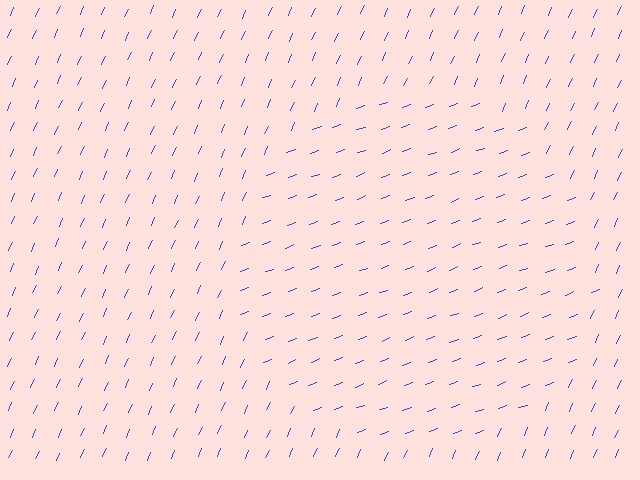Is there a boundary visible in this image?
Yes, there is a texture boundary formed by a change in line orientation.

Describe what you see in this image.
The image is filled with small blue line segments. A circle region in the image has lines oriented differently from the surrounding lines, creating a visible texture boundary.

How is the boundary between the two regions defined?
The boundary is defined purely by a change in line orientation (approximately 45 degrees difference). All lines are the same color and thickness.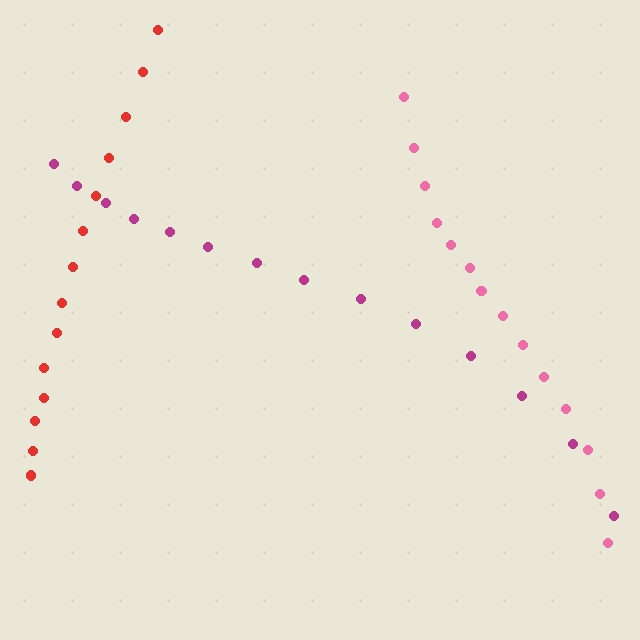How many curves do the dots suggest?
There are 3 distinct paths.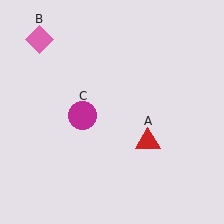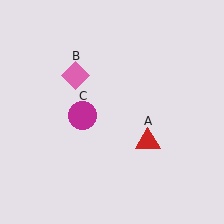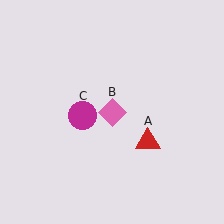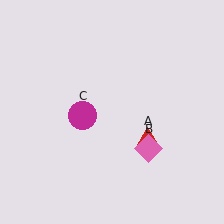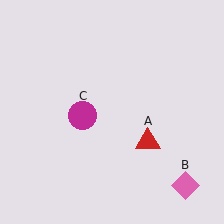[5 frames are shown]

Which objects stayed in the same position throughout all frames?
Red triangle (object A) and magenta circle (object C) remained stationary.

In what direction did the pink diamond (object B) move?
The pink diamond (object B) moved down and to the right.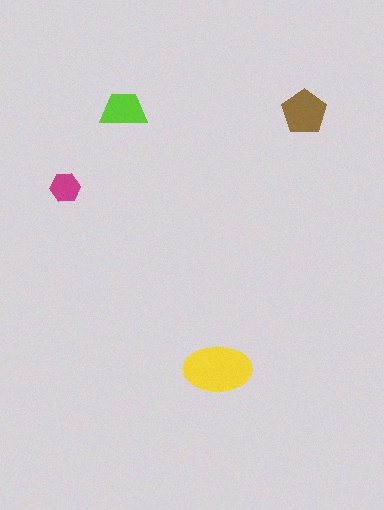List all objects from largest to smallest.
The yellow ellipse, the brown pentagon, the lime trapezoid, the magenta hexagon.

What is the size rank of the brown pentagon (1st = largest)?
2nd.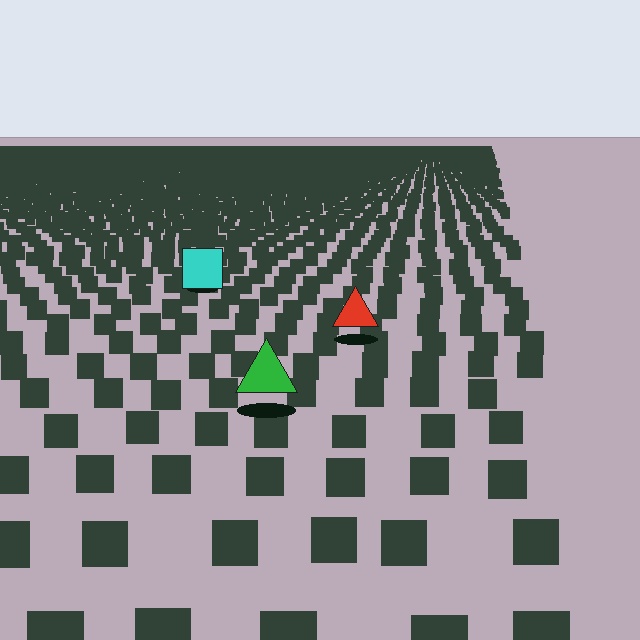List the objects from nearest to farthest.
From nearest to farthest: the green triangle, the red triangle, the cyan square.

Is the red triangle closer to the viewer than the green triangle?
No. The green triangle is closer — you can tell from the texture gradient: the ground texture is coarser near it.